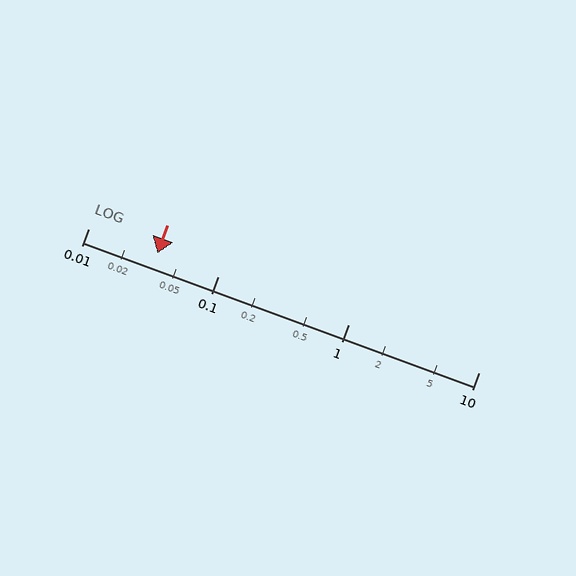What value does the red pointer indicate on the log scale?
The pointer indicates approximately 0.034.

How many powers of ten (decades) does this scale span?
The scale spans 3 decades, from 0.01 to 10.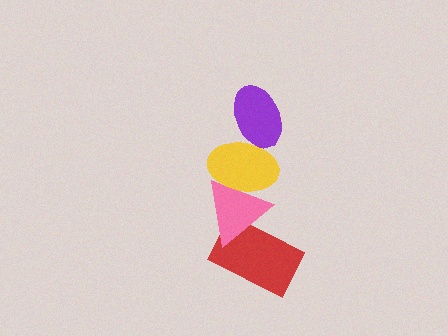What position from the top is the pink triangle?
The pink triangle is 3rd from the top.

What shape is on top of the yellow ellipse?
The purple ellipse is on top of the yellow ellipse.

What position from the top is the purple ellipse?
The purple ellipse is 1st from the top.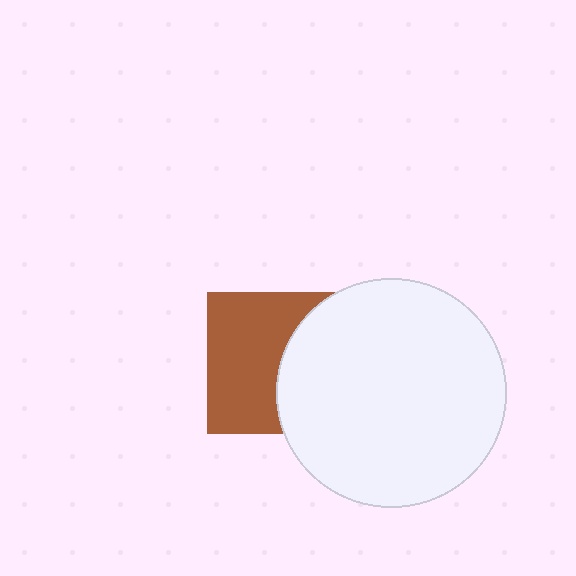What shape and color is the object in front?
The object in front is a white circle.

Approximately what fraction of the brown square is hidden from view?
Roughly 42% of the brown square is hidden behind the white circle.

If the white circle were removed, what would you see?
You would see the complete brown square.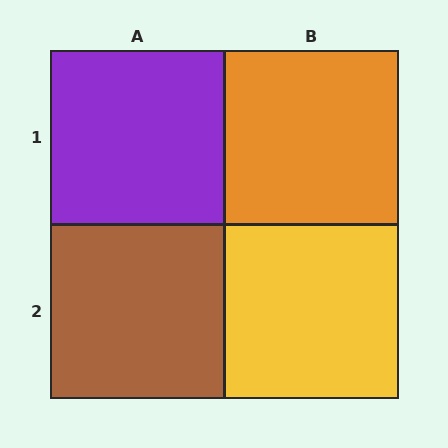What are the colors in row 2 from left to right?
Brown, yellow.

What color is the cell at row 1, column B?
Orange.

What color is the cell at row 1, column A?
Purple.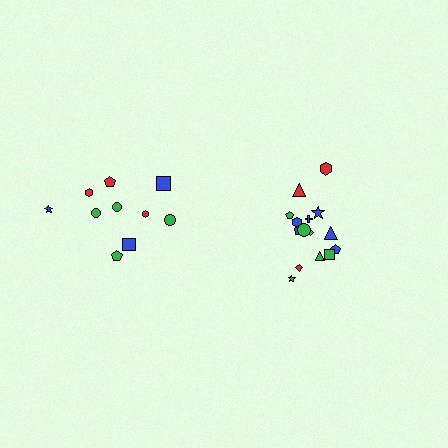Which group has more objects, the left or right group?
The right group.